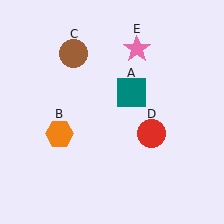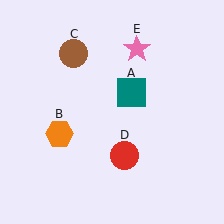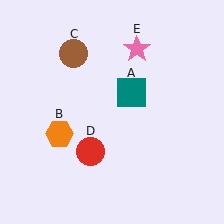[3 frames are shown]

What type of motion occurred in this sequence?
The red circle (object D) rotated clockwise around the center of the scene.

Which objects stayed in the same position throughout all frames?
Teal square (object A) and orange hexagon (object B) and brown circle (object C) and pink star (object E) remained stationary.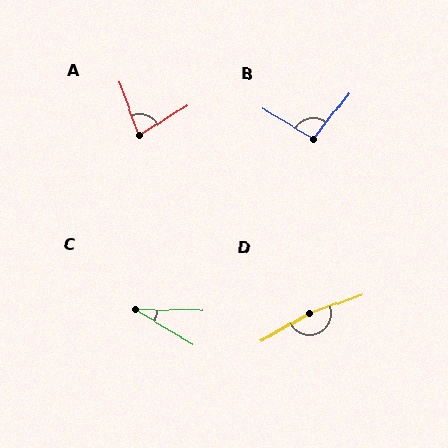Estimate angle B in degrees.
Approximately 97 degrees.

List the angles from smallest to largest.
C (31°), A (78°), B (97°), D (170°).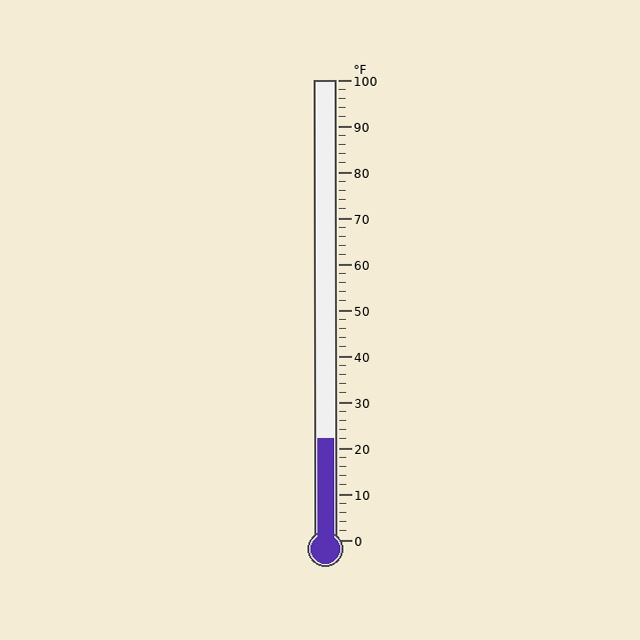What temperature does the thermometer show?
The thermometer shows approximately 22°F.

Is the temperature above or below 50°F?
The temperature is below 50°F.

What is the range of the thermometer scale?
The thermometer scale ranges from 0°F to 100°F.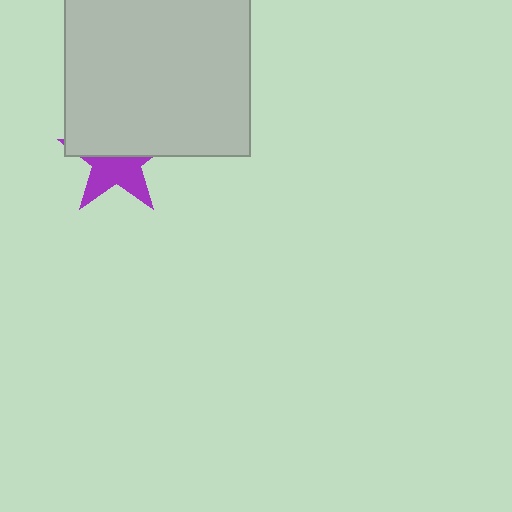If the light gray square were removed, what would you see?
You would see the complete purple star.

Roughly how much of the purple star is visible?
About half of it is visible (roughly 49%).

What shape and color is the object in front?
The object in front is a light gray square.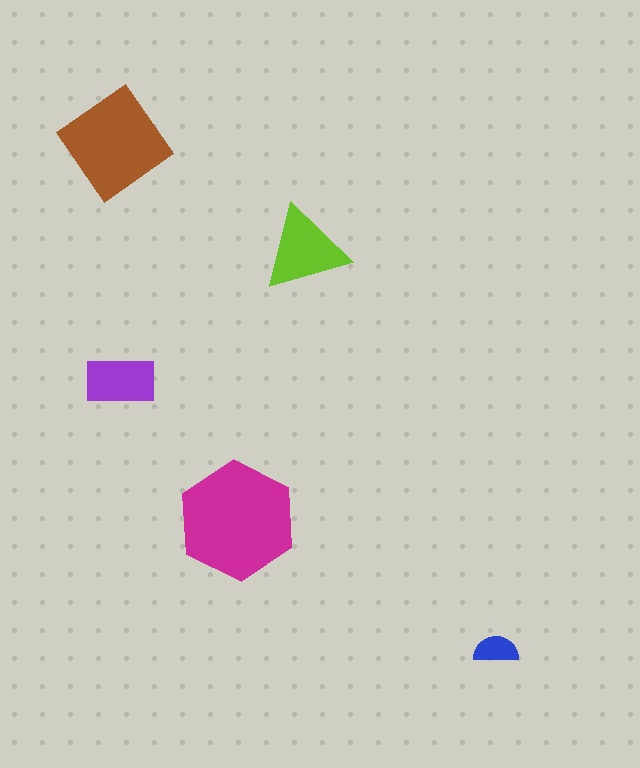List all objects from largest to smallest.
The magenta hexagon, the brown diamond, the lime triangle, the purple rectangle, the blue semicircle.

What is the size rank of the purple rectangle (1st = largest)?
4th.